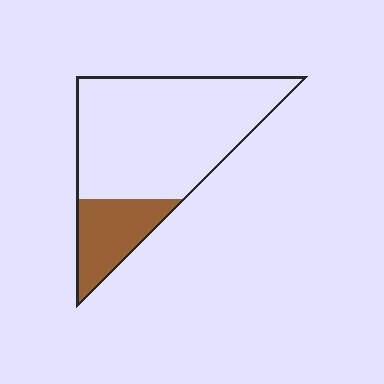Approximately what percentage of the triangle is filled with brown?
Approximately 20%.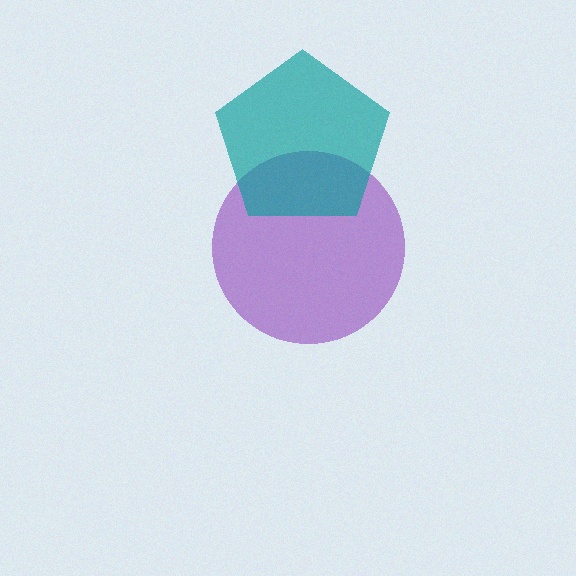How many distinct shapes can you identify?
There are 2 distinct shapes: a purple circle, a teal pentagon.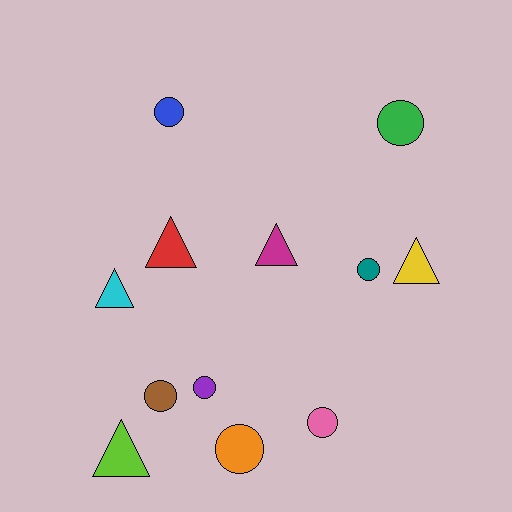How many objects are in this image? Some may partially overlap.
There are 12 objects.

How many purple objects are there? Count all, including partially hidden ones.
There is 1 purple object.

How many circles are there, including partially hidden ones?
There are 7 circles.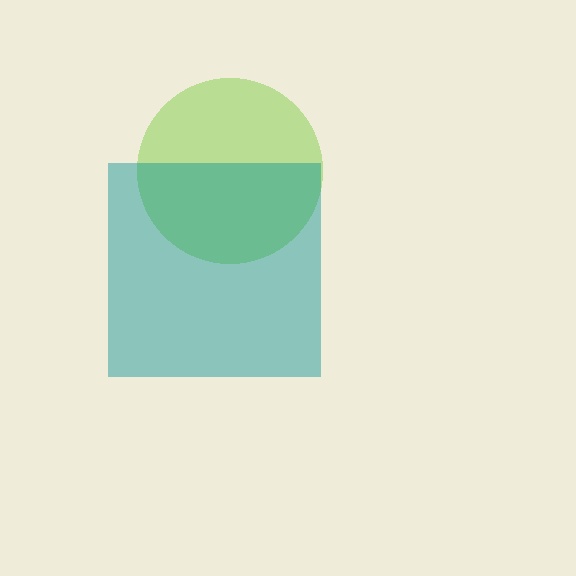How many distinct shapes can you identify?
There are 2 distinct shapes: a lime circle, a teal square.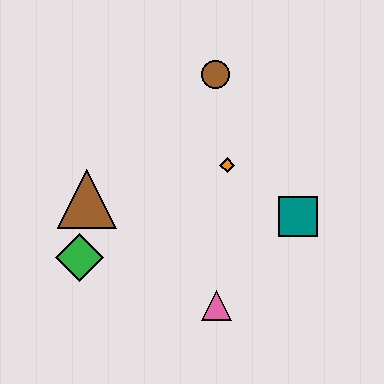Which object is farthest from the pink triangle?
The brown circle is farthest from the pink triangle.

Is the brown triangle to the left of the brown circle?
Yes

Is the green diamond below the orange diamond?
Yes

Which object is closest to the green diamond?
The brown triangle is closest to the green diamond.